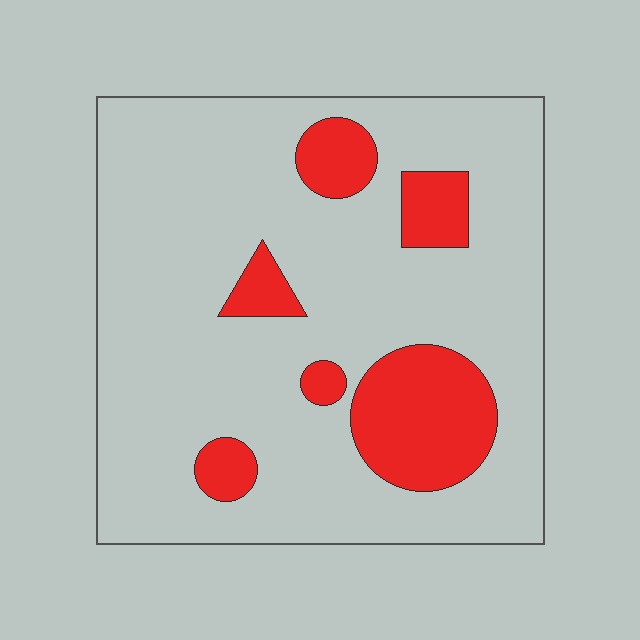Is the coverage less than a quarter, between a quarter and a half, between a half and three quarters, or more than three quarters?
Less than a quarter.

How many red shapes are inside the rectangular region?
6.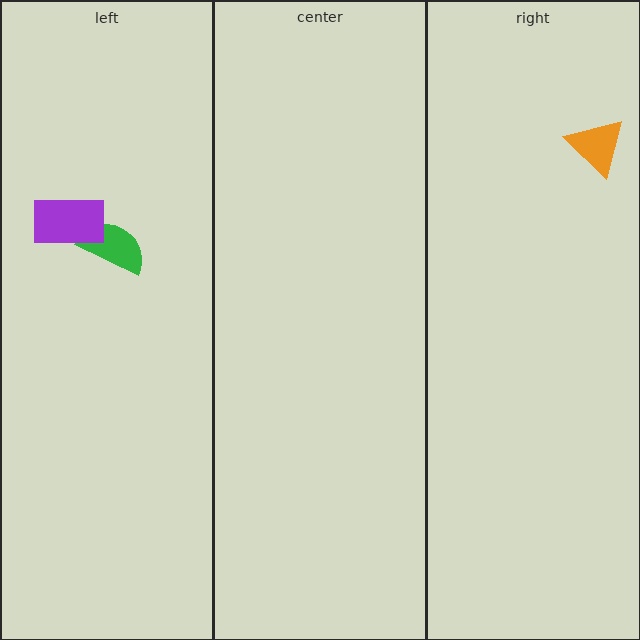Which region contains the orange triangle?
The right region.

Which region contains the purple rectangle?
The left region.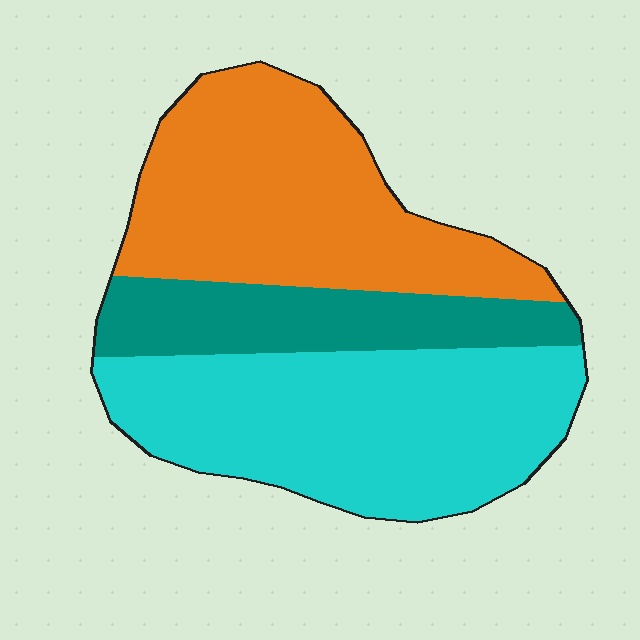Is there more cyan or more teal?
Cyan.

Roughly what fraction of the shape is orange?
Orange covers around 40% of the shape.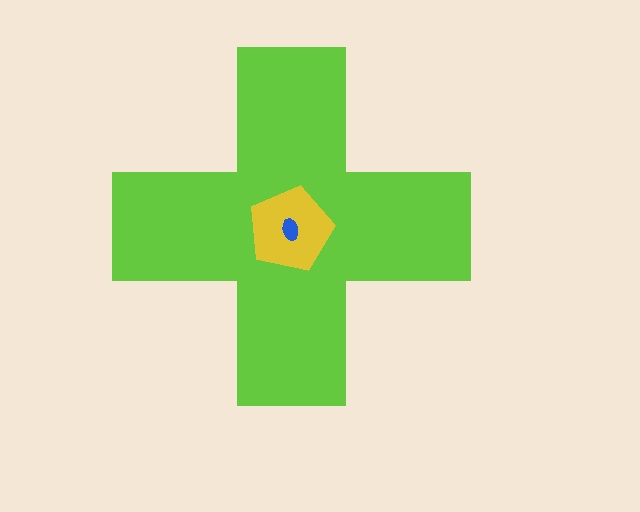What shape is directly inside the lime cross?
The yellow pentagon.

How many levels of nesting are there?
3.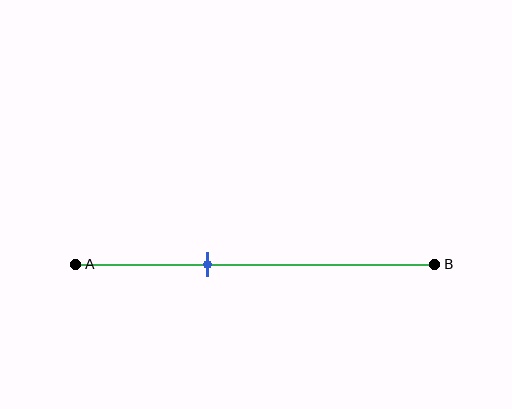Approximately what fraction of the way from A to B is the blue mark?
The blue mark is approximately 35% of the way from A to B.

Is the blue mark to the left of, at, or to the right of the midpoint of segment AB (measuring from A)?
The blue mark is to the left of the midpoint of segment AB.